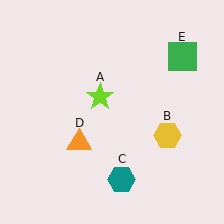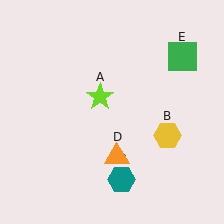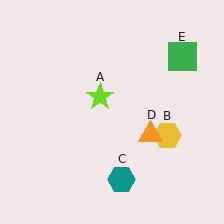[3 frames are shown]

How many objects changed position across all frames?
1 object changed position: orange triangle (object D).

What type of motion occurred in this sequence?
The orange triangle (object D) rotated counterclockwise around the center of the scene.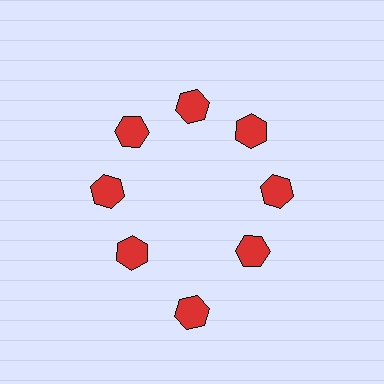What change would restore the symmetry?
The symmetry would be restored by moving it inward, back onto the ring so that all 8 hexagons sit at equal angles and equal distance from the center.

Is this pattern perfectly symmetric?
No. The 8 red hexagons are arranged in a ring, but one element near the 6 o'clock position is pushed outward from the center, breaking the 8-fold rotational symmetry.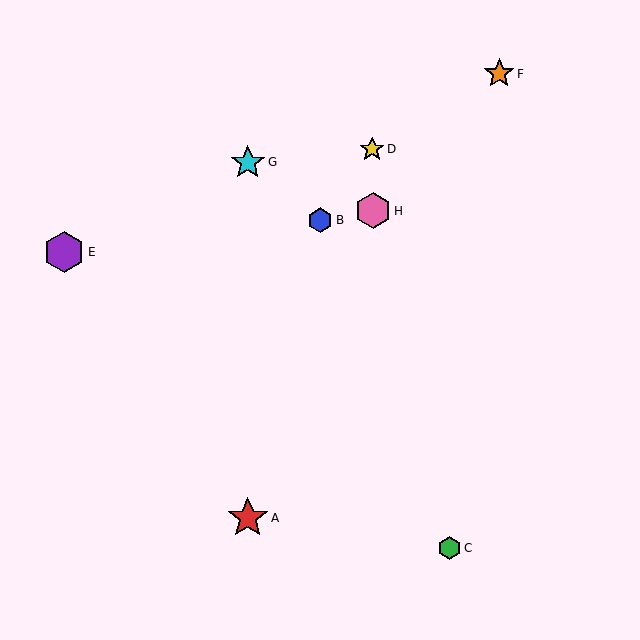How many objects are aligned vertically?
2 objects (A, G) are aligned vertically.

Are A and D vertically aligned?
No, A is at x≈248 and D is at x≈372.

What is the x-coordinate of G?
Object G is at x≈248.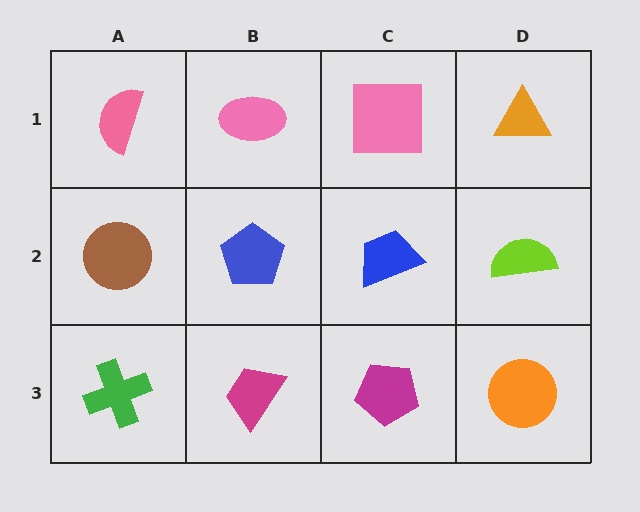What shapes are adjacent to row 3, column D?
A lime semicircle (row 2, column D), a magenta pentagon (row 3, column C).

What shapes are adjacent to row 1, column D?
A lime semicircle (row 2, column D), a pink square (row 1, column C).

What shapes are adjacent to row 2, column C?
A pink square (row 1, column C), a magenta pentagon (row 3, column C), a blue pentagon (row 2, column B), a lime semicircle (row 2, column D).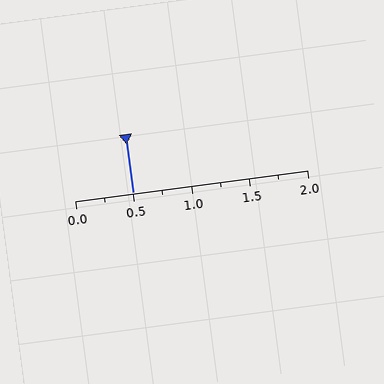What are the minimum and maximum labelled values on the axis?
The axis runs from 0.0 to 2.0.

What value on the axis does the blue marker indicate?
The marker indicates approximately 0.5.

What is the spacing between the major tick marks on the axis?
The major ticks are spaced 0.5 apart.